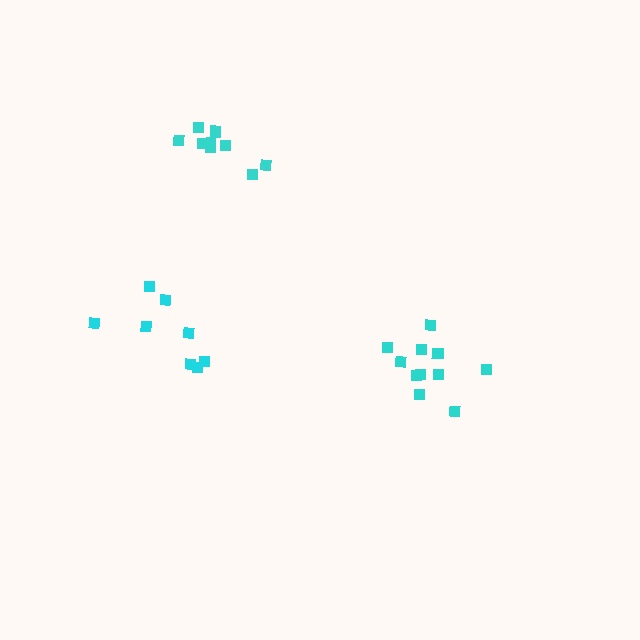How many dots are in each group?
Group 1: 8 dots, Group 2: 9 dots, Group 3: 11 dots (28 total).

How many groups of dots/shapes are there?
There are 3 groups.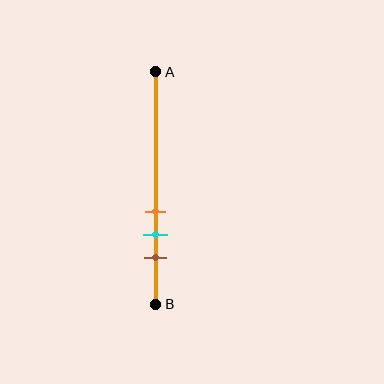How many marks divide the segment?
There are 3 marks dividing the segment.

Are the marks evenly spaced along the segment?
Yes, the marks are approximately evenly spaced.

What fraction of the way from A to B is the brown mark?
The brown mark is approximately 80% (0.8) of the way from A to B.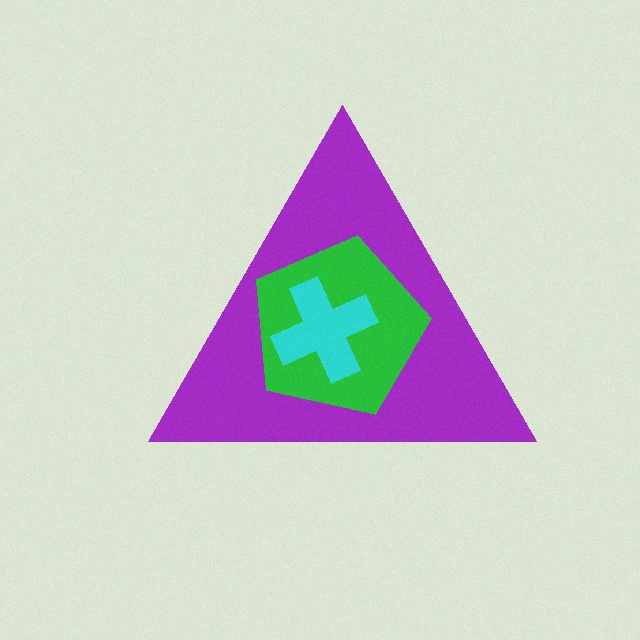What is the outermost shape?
The purple triangle.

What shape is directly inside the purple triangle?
The green pentagon.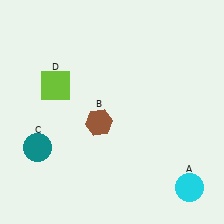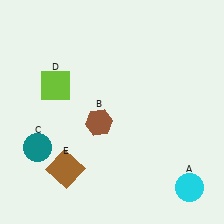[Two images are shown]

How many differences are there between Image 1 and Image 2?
There is 1 difference between the two images.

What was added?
A brown square (E) was added in Image 2.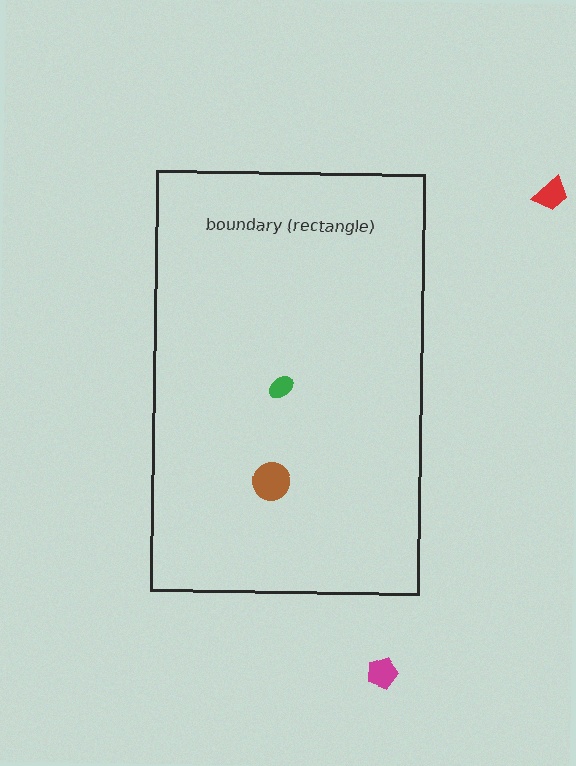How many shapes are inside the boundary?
2 inside, 2 outside.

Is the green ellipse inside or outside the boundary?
Inside.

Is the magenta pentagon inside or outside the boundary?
Outside.